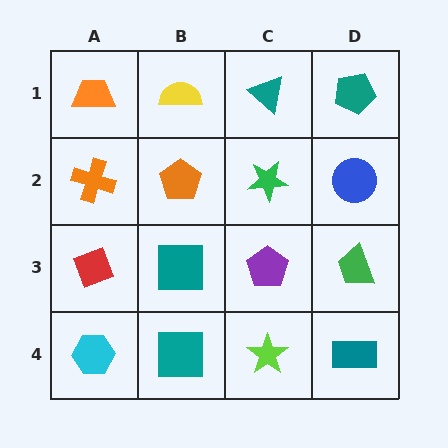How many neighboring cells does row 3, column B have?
4.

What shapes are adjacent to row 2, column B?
A yellow semicircle (row 1, column B), a teal square (row 3, column B), an orange cross (row 2, column A), a green star (row 2, column C).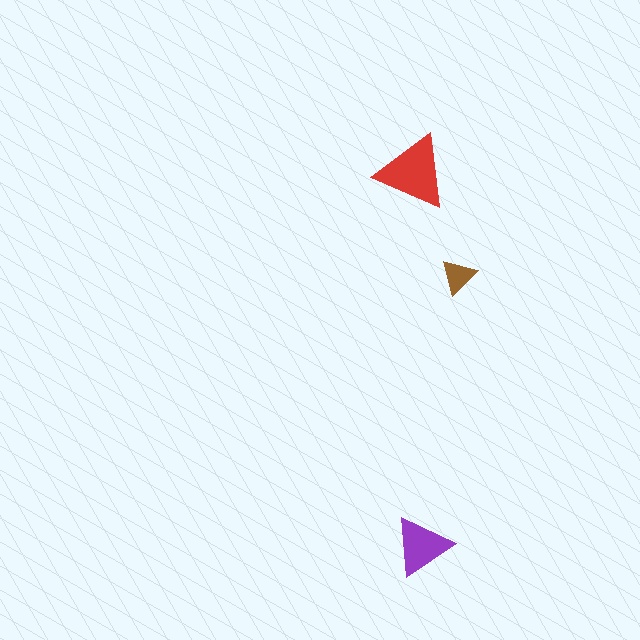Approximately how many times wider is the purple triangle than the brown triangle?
About 1.5 times wider.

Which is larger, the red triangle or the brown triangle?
The red one.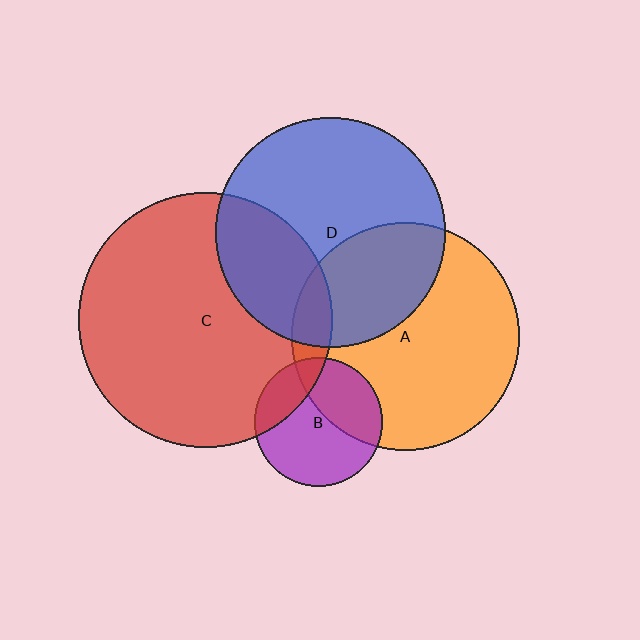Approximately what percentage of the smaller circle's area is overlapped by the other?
Approximately 25%.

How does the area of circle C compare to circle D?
Approximately 1.2 times.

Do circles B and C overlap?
Yes.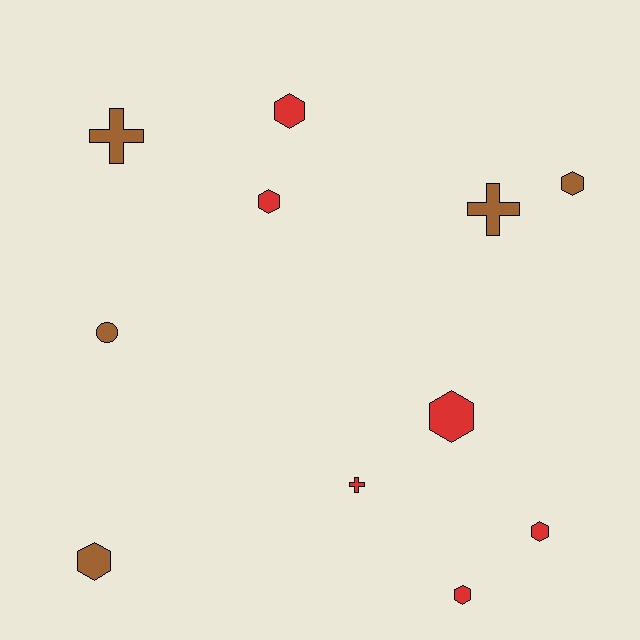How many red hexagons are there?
There are 5 red hexagons.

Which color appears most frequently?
Red, with 6 objects.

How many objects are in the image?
There are 11 objects.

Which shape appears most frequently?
Hexagon, with 7 objects.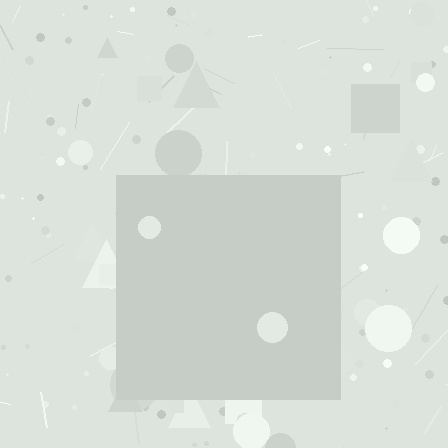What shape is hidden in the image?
A square is hidden in the image.